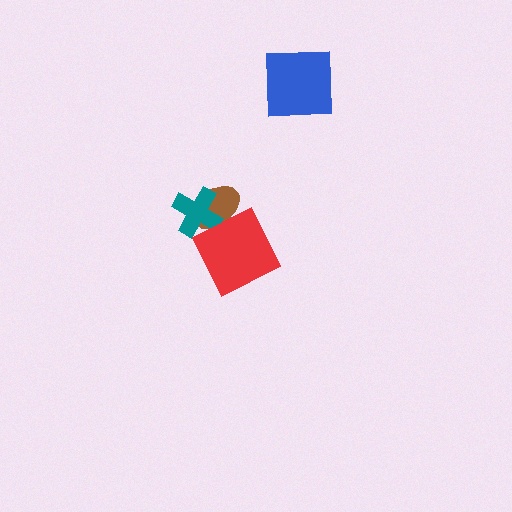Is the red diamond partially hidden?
No, no other shape covers it.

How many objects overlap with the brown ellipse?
2 objects overlap with the brown ellipse.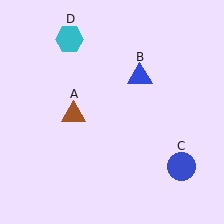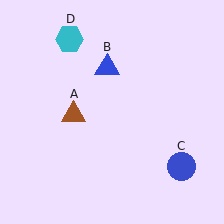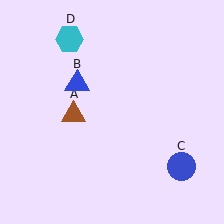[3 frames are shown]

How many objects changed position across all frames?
1 object changed position: blue triangle (object B).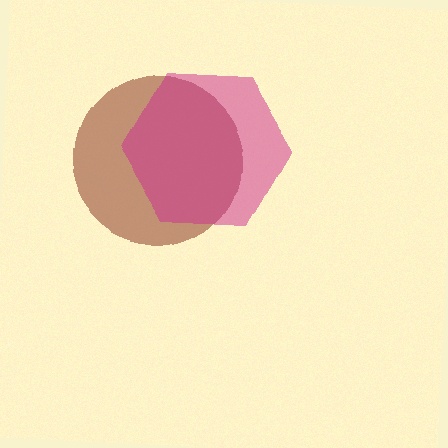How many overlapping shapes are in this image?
There are 2 overlapping shapes in the image.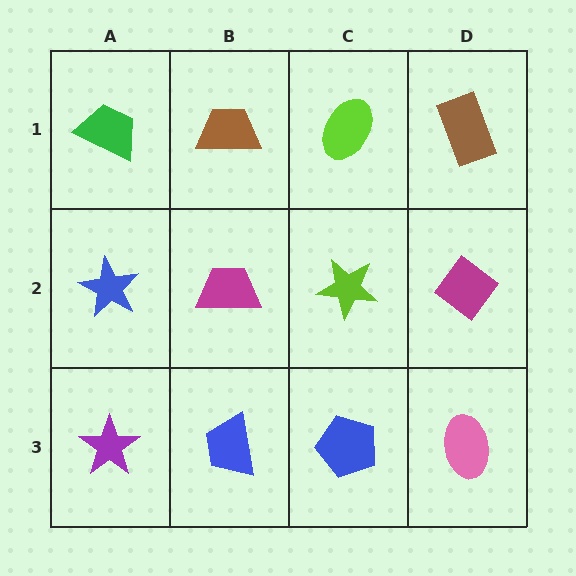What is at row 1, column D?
A brown rectangle.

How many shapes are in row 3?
4 shapes.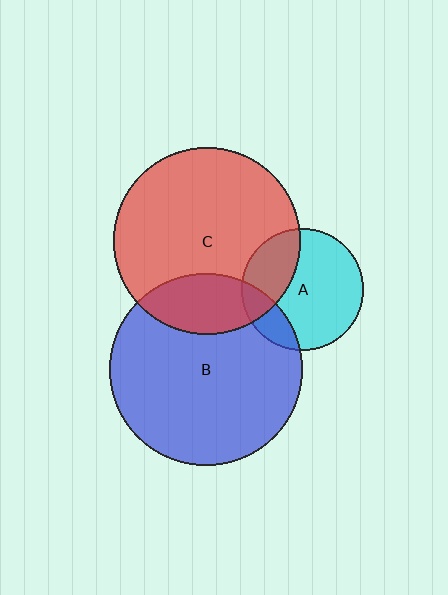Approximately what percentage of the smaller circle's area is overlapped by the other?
Approximately 15%.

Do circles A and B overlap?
Yes.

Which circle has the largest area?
Circle B (blue).